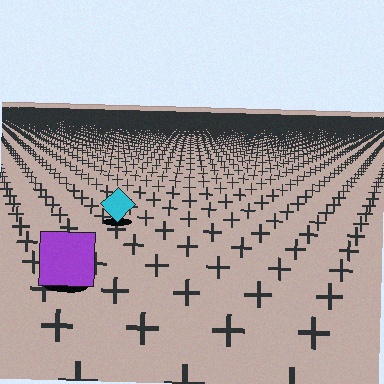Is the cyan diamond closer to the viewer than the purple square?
No. The purple square is closer — you can tell from the texture gradient: the ground texture is coarser near it.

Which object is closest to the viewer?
The purple square is closest. The texture marks near it are larger and more spread out.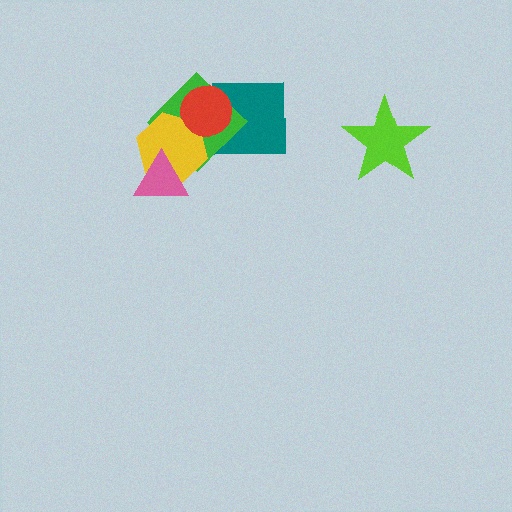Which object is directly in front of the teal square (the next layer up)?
The green diamond is directly in front of the teal square.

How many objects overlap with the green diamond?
4 objects overlap with the green diamond.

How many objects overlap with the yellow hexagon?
3 objects overlap with the yellow hexagon.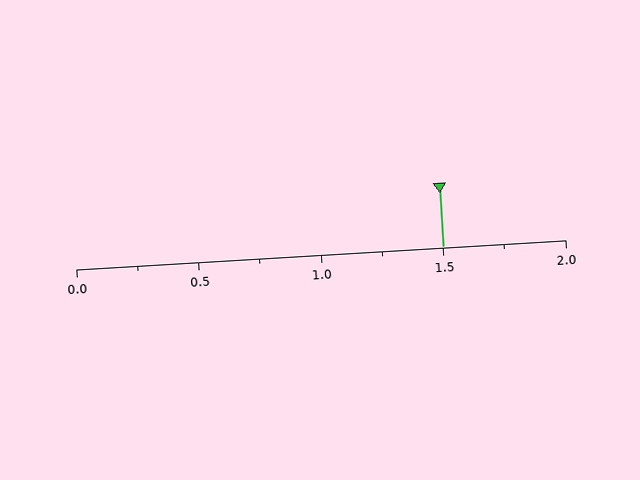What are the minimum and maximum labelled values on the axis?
The axis runs from 0.0 to 2.0.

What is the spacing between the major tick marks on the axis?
The major ticks are spaced 0.5 apart.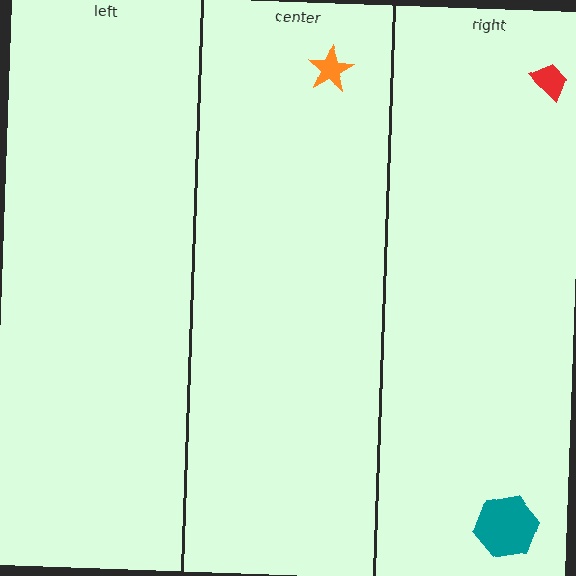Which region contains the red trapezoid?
The right region.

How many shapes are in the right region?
2.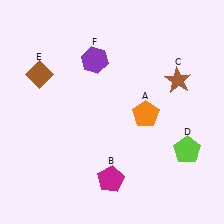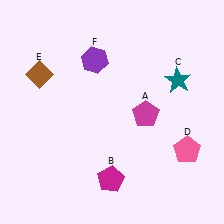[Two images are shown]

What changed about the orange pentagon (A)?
In Image 1, A is orange. In Image 2, it changed to magenta.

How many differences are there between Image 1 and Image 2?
There are 3 differences between the two images.